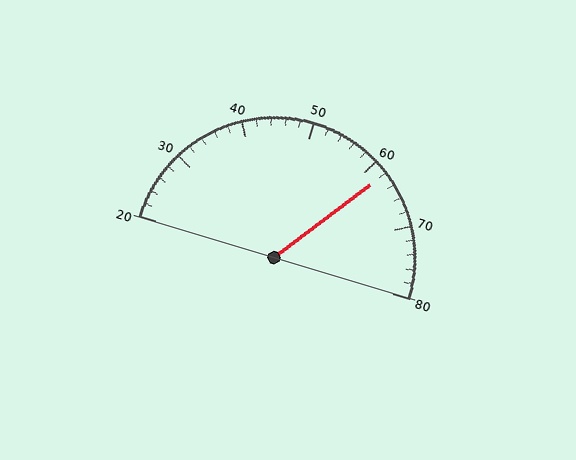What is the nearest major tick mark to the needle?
The nearest major tick mark is 60.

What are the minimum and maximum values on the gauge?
The gauge ranges from 20 to 80.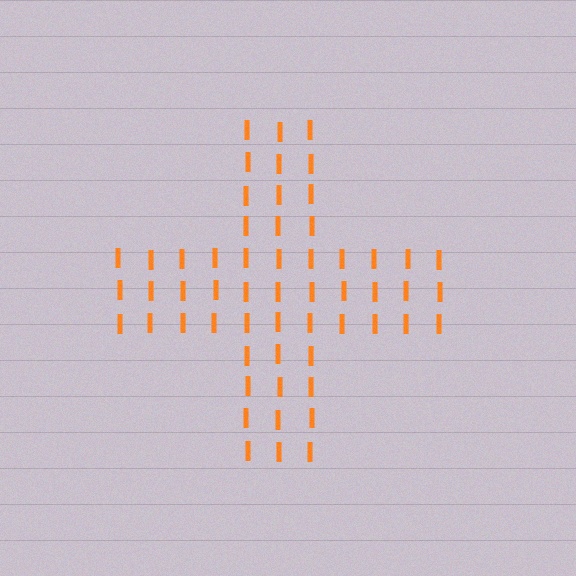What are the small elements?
The small elements are letter I's.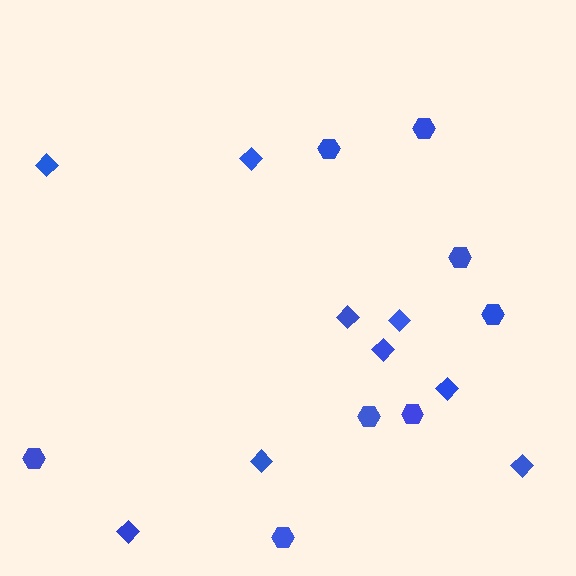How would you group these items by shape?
There are 2 groups: one group of hexagons (8) and one group of diamonds (9).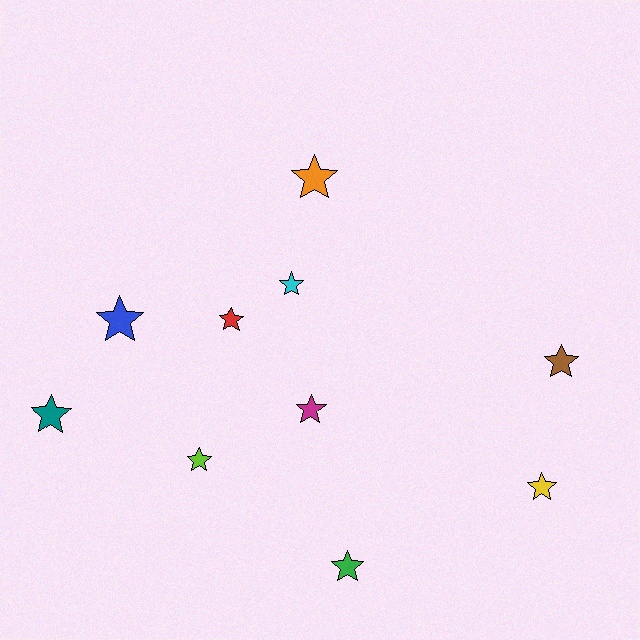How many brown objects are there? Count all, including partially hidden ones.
There is 1 brown object.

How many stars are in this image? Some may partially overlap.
There are 10 stars.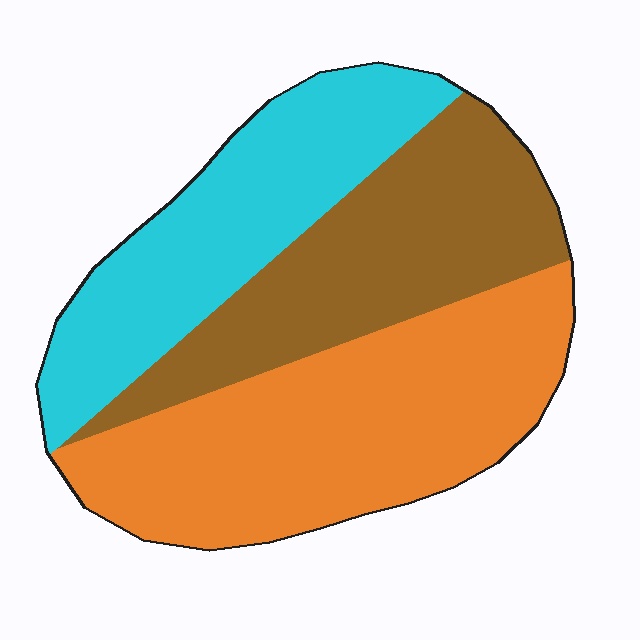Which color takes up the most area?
Orange, at roughly 40%.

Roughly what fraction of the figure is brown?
Brown covers around 30% of the figure.